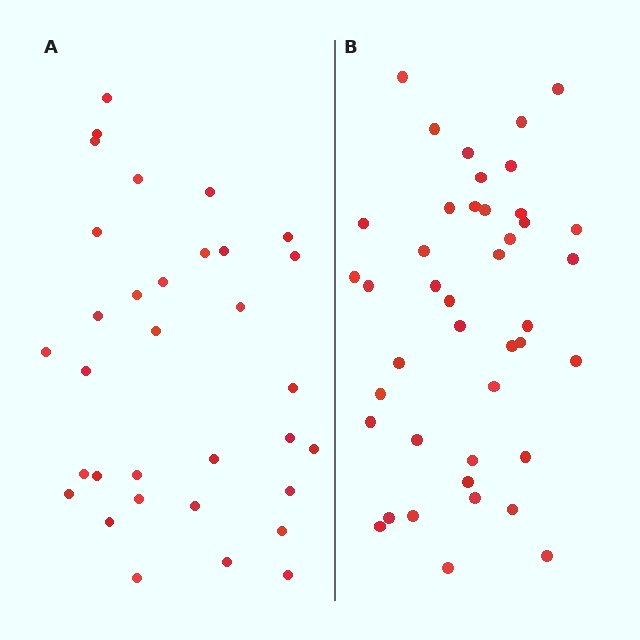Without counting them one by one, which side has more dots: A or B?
Region B (the right region) has more dots.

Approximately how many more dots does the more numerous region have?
Region B has roughly 8 or so more dots than region A.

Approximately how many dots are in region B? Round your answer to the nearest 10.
About 40 dots. (The exact count is 42, which rounds to 40.)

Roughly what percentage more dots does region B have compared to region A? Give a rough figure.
About 25% more.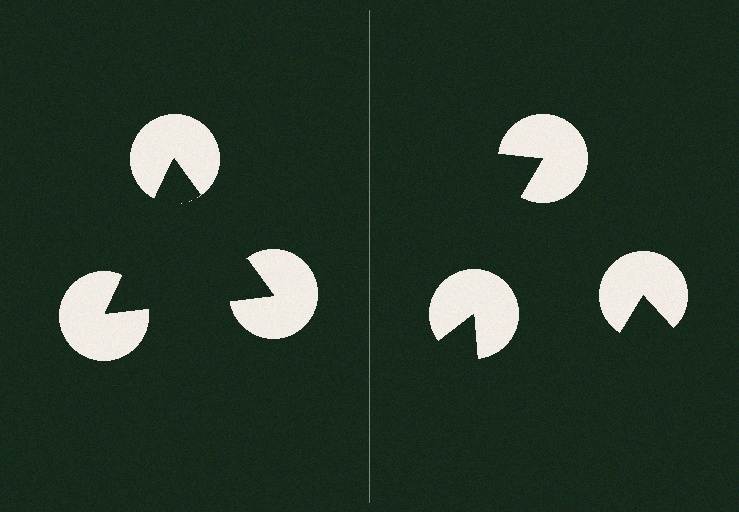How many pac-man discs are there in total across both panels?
6 — 3 on each side.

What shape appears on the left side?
An illusory triangle.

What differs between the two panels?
The pac-man discs are positioned identically on both sides; only the wedge orientations differ. On the left they align to a triangle; on the right they are misaligned.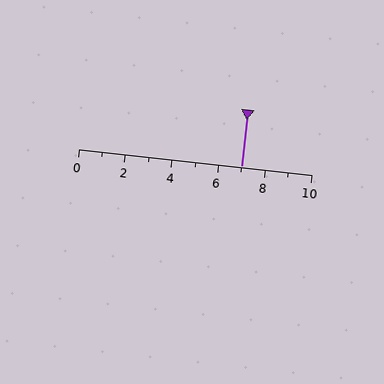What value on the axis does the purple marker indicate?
The marker indicates approximately 7.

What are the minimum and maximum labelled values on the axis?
The axis runs from 0 to 10.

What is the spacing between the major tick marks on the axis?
The major ticks are spaced 2 apart.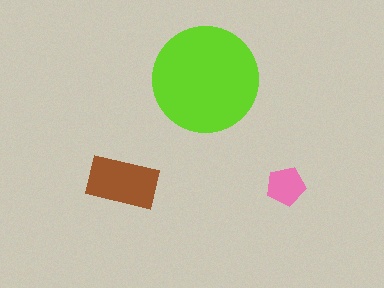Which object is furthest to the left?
The brown rectangle is leftmost.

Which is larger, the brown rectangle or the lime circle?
The lime circle.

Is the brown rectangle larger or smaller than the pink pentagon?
Larger.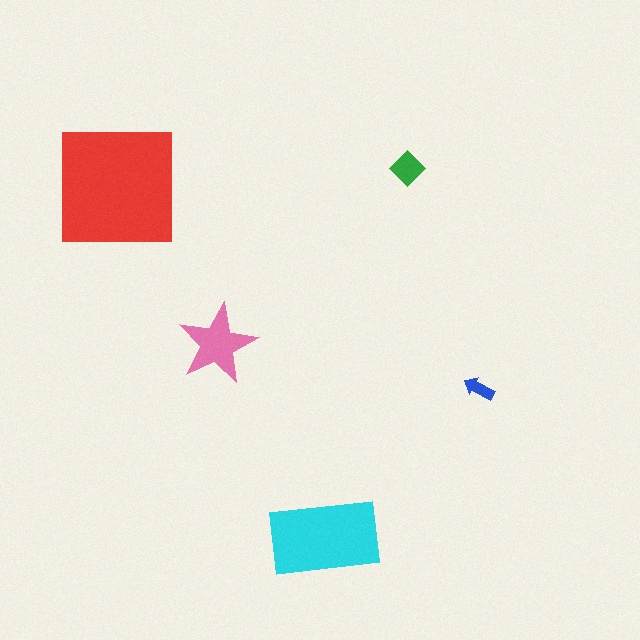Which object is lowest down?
The cyan rectangle is bottommost.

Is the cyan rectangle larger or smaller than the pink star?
Larger.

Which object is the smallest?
The blue arrow.